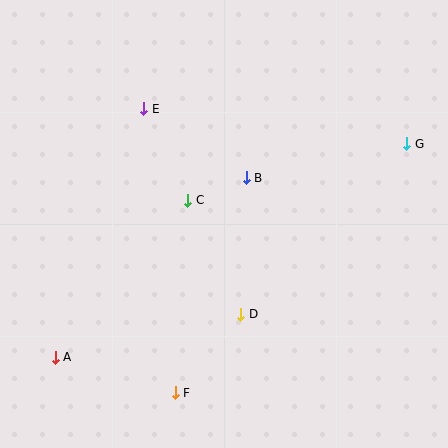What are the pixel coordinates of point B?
Point B is at (246, 178).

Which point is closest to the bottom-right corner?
Point D is closest to the bottom-right corner.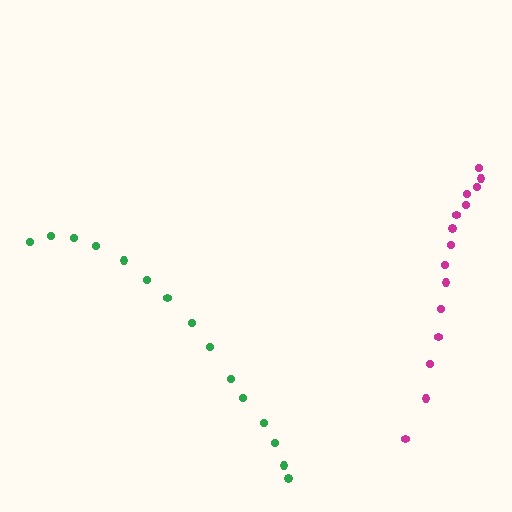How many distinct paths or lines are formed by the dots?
There are 2 distinct paths.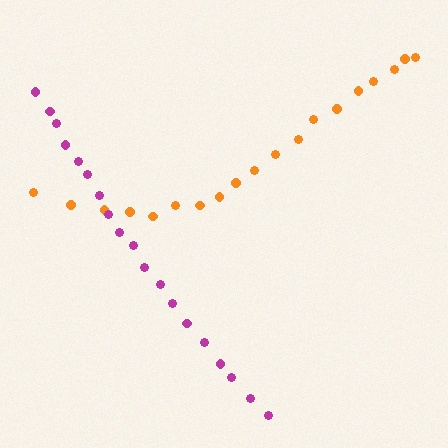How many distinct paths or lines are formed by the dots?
There are 2 distinct paths.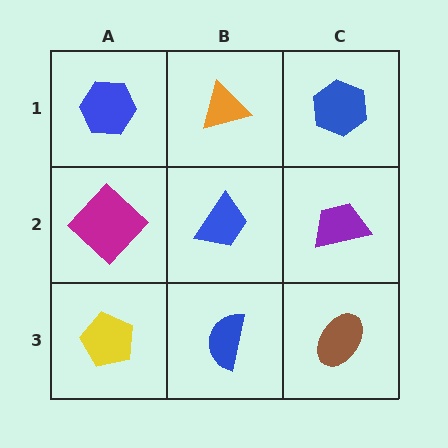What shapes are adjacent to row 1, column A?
A magenta diamond (row 2, column A), an orange triangle (row 1, column B).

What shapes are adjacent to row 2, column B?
An orange triangle (row 1, column B), a blue semicircle (row 3, column B), a magenta diamond (row 2, column A), a purple trapezoid (row 2, column C).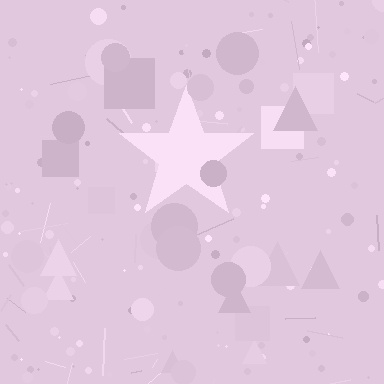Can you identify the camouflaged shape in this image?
The camouflaged shape is a star.